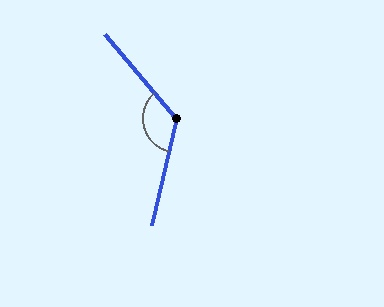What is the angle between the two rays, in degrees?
Approximately 127 degrees.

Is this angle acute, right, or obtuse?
It is obtuse.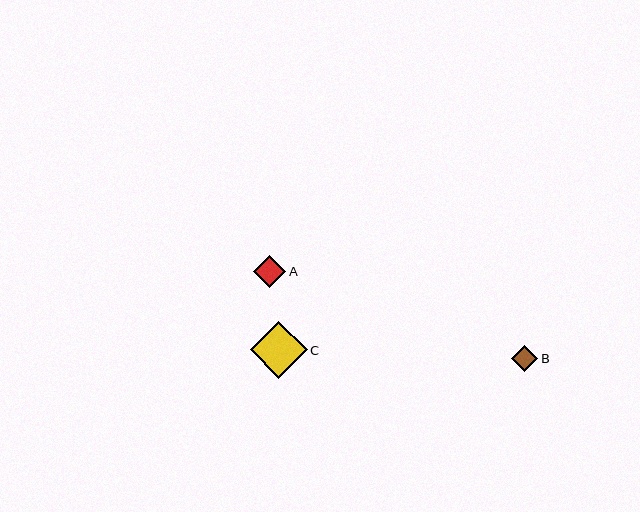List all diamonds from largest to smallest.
From largest to smallest: C, A, B.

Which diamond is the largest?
Diamond C is the largest with a size of approximately 57 pixels.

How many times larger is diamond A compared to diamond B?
Diamond A is approximately 1.2 times the size of diamond B.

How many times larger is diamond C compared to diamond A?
Diamond C is approximately 1.7 times the size of diamond A.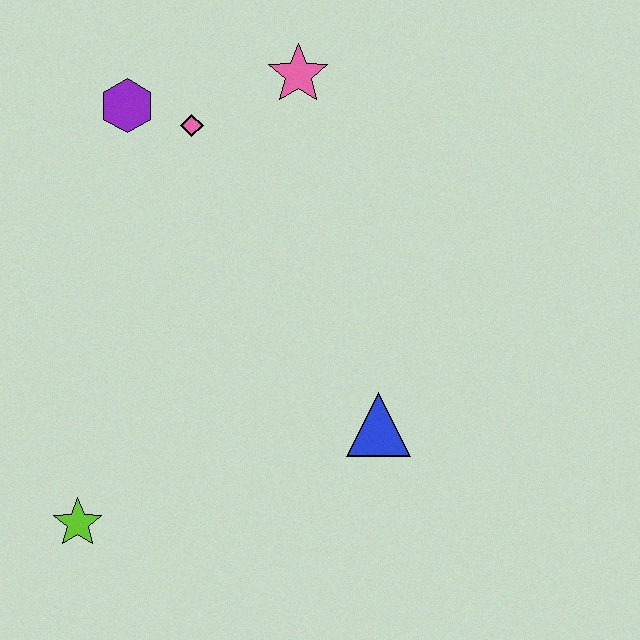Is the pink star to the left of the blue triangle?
Yes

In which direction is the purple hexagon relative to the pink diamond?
The purple hexagon is to the left of the pink diamond.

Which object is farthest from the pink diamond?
The lime star is farthest from the pink diamond.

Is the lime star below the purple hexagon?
Yes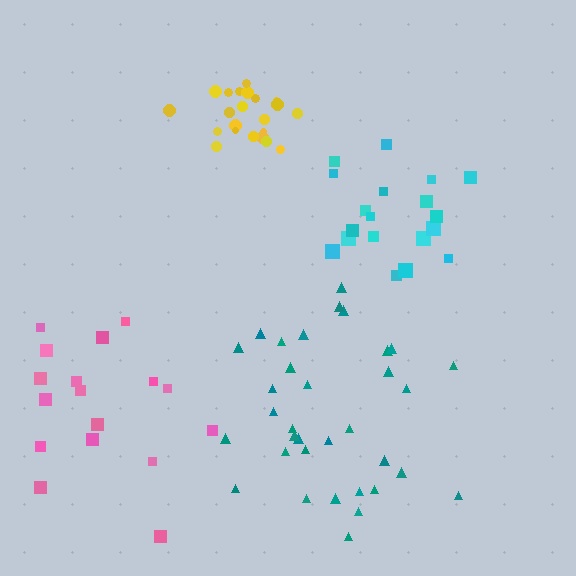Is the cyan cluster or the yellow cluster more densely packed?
Yellow.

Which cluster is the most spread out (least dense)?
Pink.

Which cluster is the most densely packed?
Yellow.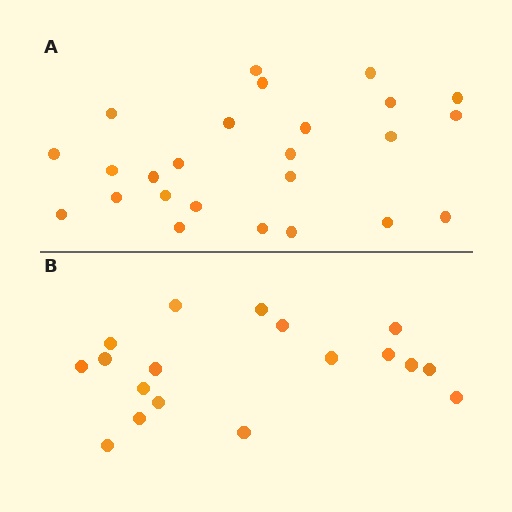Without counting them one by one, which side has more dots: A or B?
Region A (the top region) has more dots.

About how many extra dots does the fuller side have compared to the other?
Region A has roughly 8 or so more dots than region B.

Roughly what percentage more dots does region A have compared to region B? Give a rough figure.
About 40% more.